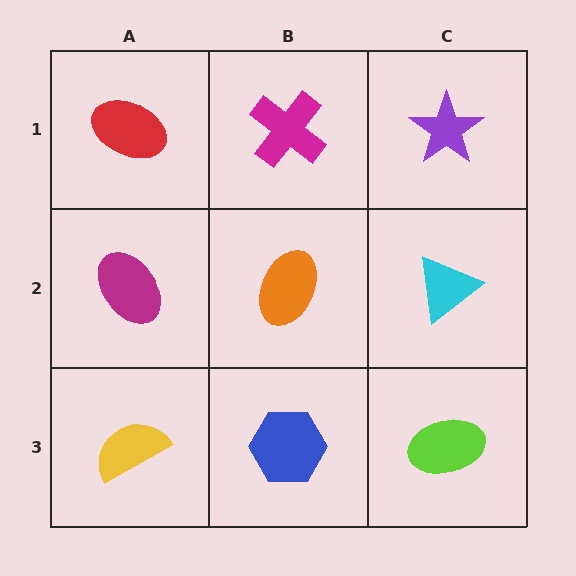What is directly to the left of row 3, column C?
A blue hexagon.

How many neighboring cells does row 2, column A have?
3.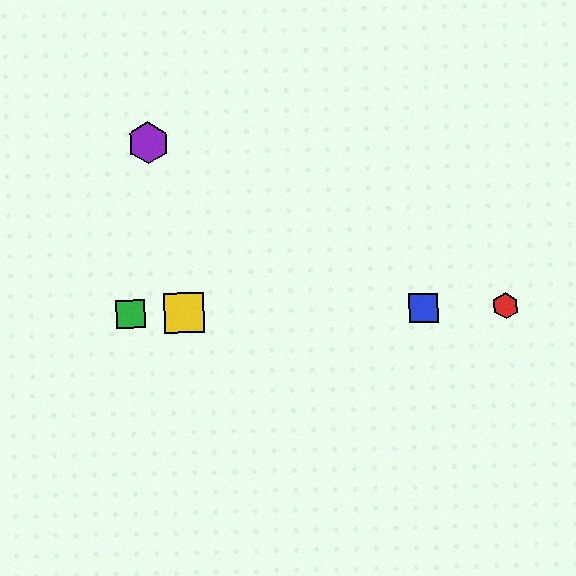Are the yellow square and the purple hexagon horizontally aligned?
No, the yellow square is at y≈313 and the purple hexagon is at y≈143.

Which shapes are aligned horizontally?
The red hexagon, the blue square, the green square, the yellow square are aligned horizontally.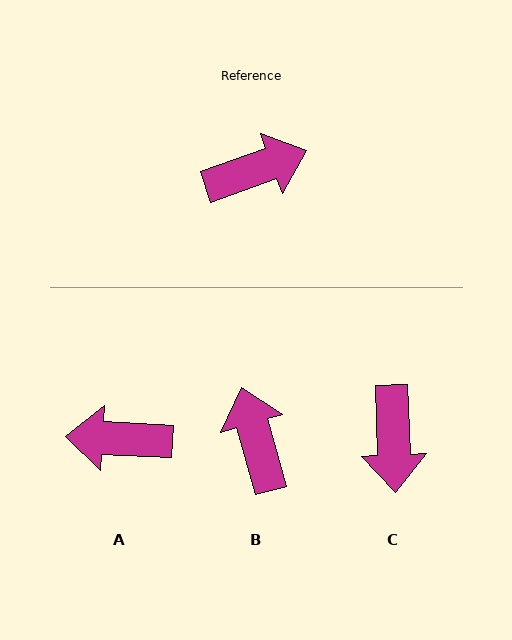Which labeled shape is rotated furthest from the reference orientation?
A, about 157 degrees away.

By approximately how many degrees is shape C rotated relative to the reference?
Approximately 107 degrees clockwise.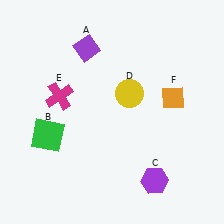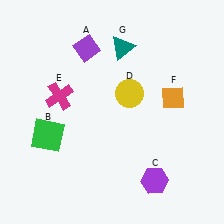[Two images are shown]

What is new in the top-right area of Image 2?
A teal triangle (G) was added in the top-right area of Image 2.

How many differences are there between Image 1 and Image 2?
There is 1 difference between the two images.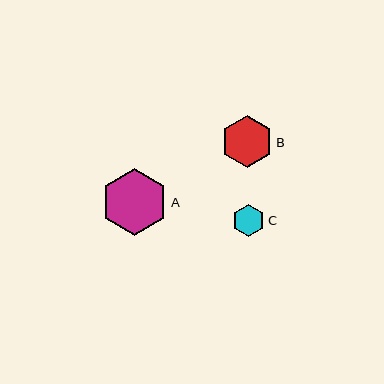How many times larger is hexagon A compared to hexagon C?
Hexagon A is approximately 2.1 times the size of hexagon C.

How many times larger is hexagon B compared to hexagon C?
Hexagon B is approximately 1.6 times the size of hexagon C.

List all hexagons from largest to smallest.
From largest to smallest: A, B, C.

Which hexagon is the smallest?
Hexagon C is the smallest with a size of approximately 33 pixels.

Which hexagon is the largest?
Hexagon A is the largest with a size of approximately 67 pixels.